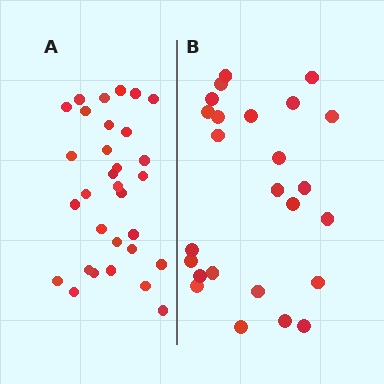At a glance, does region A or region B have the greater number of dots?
Region A (the left region) has more dots.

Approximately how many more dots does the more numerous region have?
Region A has about 6 more dots than region B.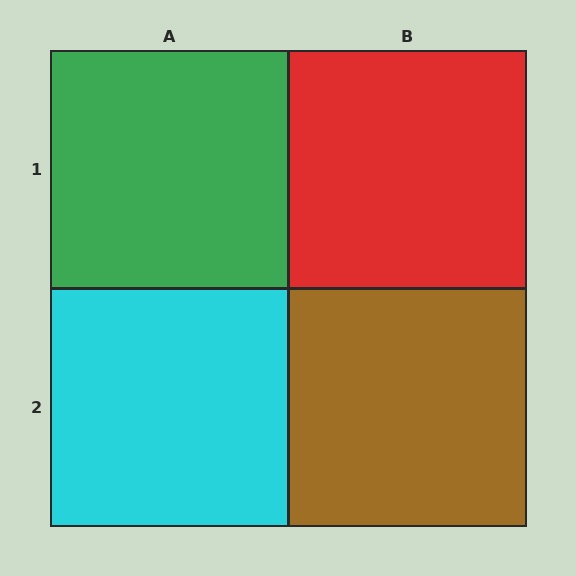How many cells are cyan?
1 cell is cyan.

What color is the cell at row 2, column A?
Cyan.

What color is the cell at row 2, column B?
Brown.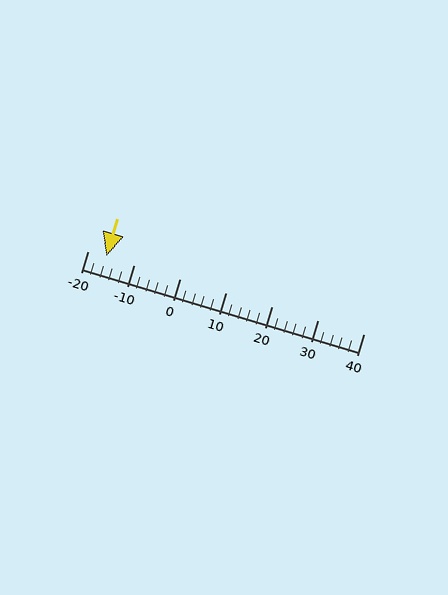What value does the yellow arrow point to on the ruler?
The yellow arrow points to approximately -16.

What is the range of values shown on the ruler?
The ruler shows values from -20 to 40.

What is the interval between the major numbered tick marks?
The major tick marks are spaced 10 units apart.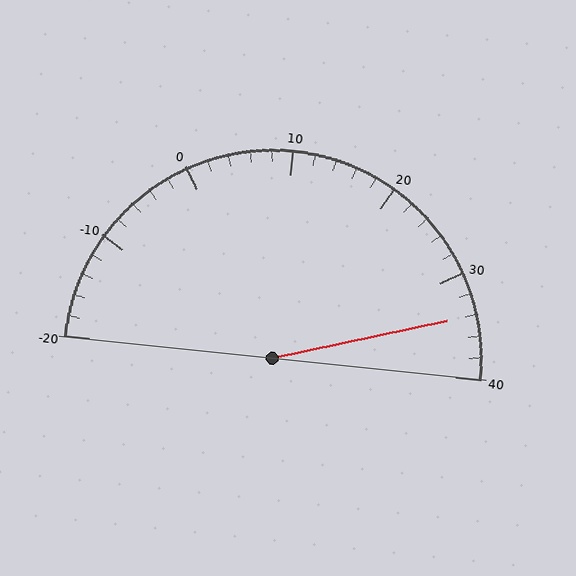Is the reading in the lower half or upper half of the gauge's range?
The reading is in the upper half of the range (-20 to 40).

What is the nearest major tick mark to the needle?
The nearest major tick mark is 30.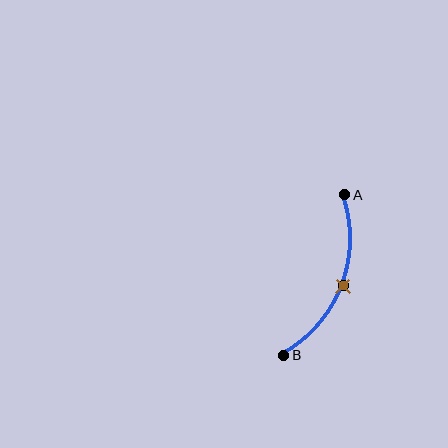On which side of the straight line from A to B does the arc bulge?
The arc bulges to the right of the straight line connecting A and B.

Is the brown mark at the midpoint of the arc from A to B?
Yes. The brown mark lies on the arc at equal arc-length from both A and B — it is the arc midpoint.